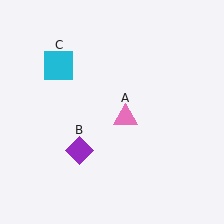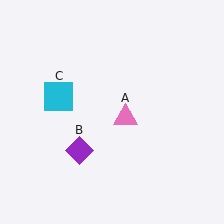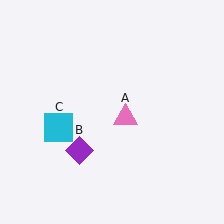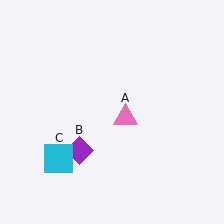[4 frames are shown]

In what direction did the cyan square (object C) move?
The cyan square (object C) moved down.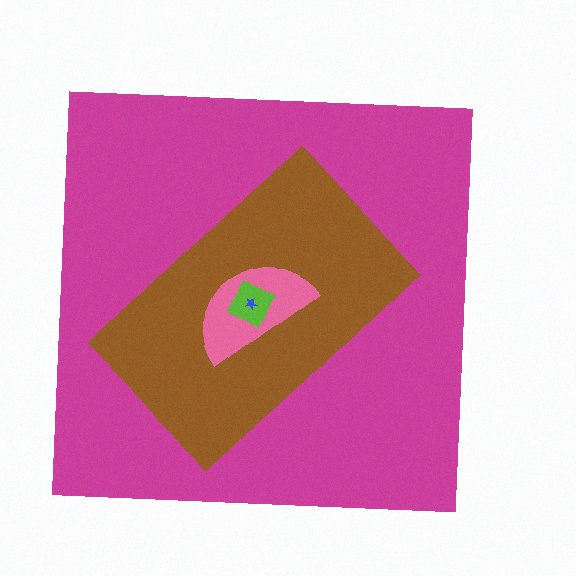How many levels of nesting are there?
5.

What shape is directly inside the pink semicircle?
The lime diamond.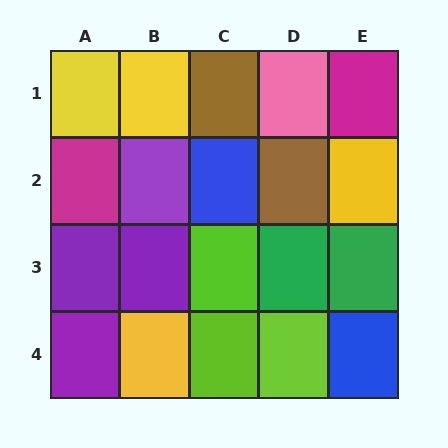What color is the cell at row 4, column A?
Purple.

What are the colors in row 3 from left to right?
Purple, purple, lime, green, green.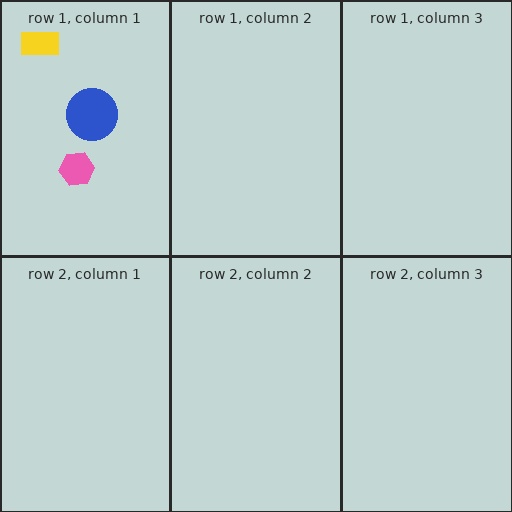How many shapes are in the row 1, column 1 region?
3.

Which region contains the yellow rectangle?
The row 1, column 1 region.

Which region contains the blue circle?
The row 1, column 1 region.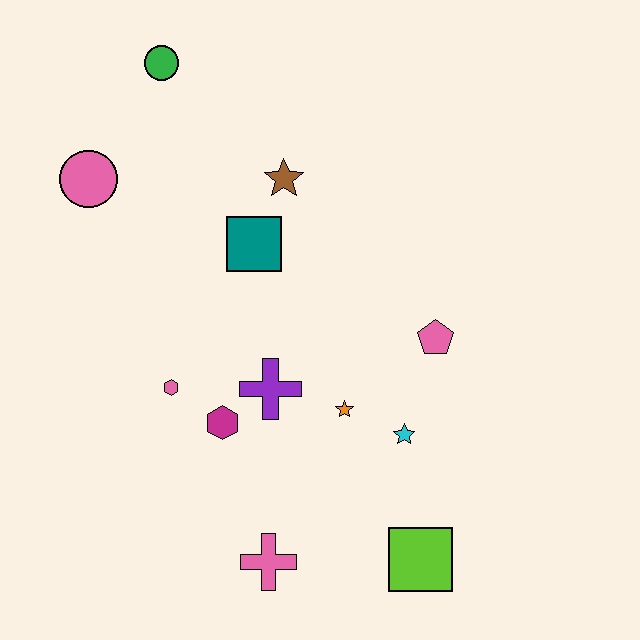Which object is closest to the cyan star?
The orange star is closest to the cyan star.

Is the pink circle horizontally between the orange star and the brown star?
No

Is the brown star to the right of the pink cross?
Yes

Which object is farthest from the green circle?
The lime square is farthest from the green circle.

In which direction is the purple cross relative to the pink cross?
The purple cross is above the pink cross.